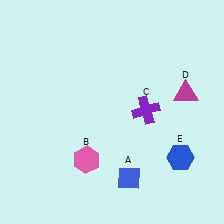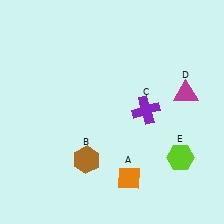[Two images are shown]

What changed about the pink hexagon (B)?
In Image 1, B is pink. In Image 2, it changed to brown.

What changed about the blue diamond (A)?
In Image 1, A is blue. In Image 2, it changed to orange.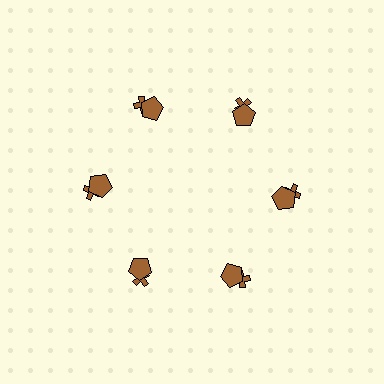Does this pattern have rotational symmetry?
Yes, this pattern has 6-fold rotational symmetry. It looks the same after rotating 60 degrees around the center.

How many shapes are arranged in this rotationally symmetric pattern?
There are 12 shapes, arranged in 6 groups of 2.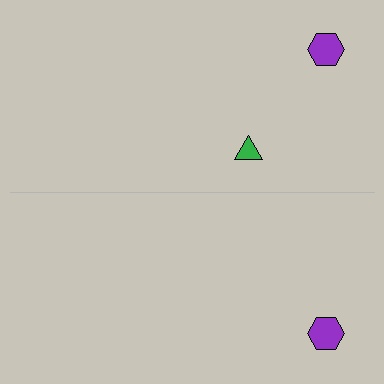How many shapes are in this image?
There are 3 shapes in this image.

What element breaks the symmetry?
A green triangle is missing from the bottom side.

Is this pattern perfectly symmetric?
No, the pattern is not perfectly symmetric. A green triangle is missing from the bottom side.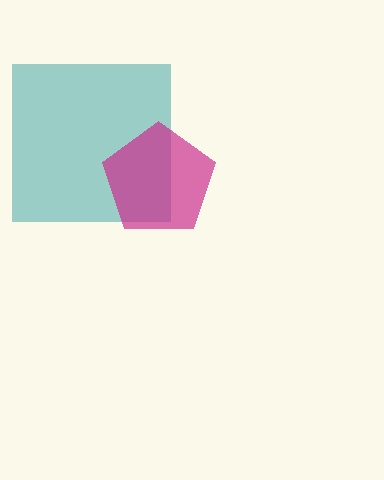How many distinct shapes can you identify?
There are 2 distinct shapes: a teal square, a magenta pentagon.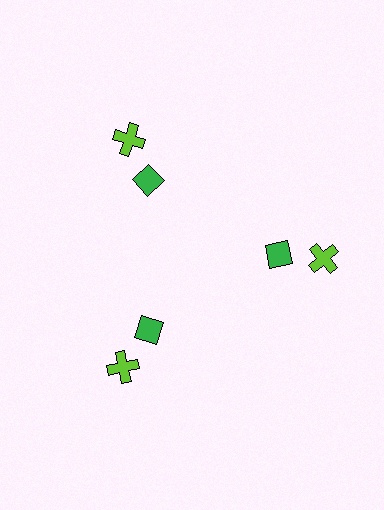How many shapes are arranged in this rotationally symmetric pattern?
There are 6 shapes, arranged in 3 groups of 2.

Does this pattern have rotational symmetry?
Yes, this pattern has 3-fold rotational symmetry. It looks the same after rotating 120 degrees around the center.